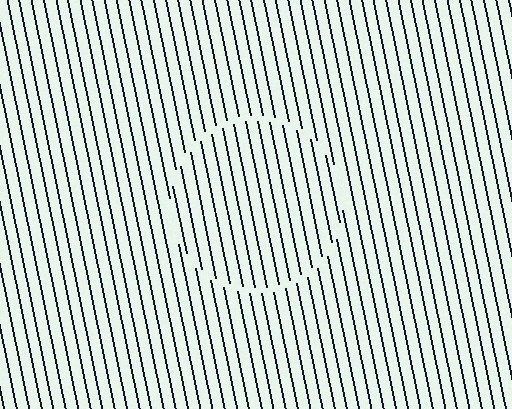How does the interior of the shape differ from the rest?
The interior of the shape contains the same grating, shifted by half a period — the contour is defined by the phase discontinuity where line-ends from the inner and outer gratings abut.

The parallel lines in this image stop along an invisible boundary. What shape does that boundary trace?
An illusory circle. The interior of the shape contains the same grating, shifted by half a period — the contour is defined by the phase discontinuity where line-ends from the inner and outer gratings abut.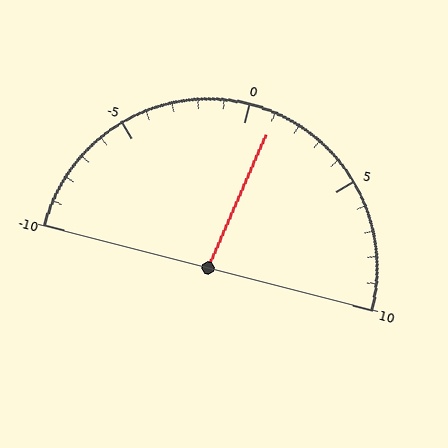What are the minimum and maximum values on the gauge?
The gauge ranges from -10 to 10.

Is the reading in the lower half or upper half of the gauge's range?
The reading is in the upper half of the range (-10 to 10).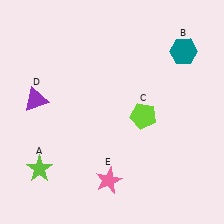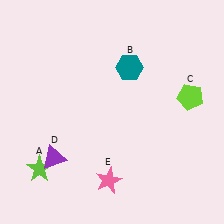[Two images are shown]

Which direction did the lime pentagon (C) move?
The lime pentagon (C) moved right.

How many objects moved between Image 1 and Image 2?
3 objects moved between the two images.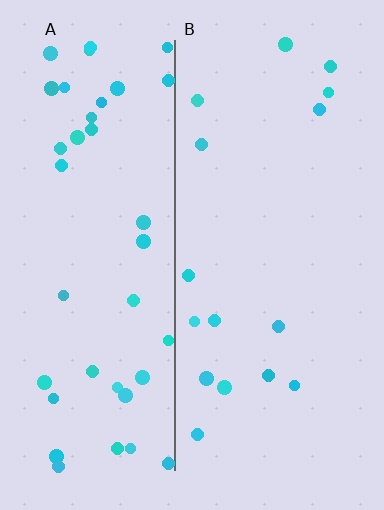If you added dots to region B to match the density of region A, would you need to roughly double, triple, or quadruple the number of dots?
Approximately triple.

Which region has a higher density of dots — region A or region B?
A (the left).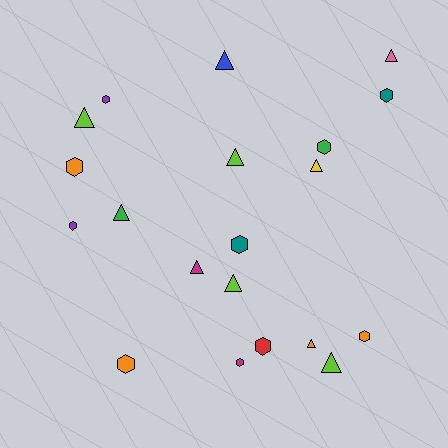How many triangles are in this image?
There are 10 triangles.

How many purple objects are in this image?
There are 2 purple objects.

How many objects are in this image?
There are 20 objects.